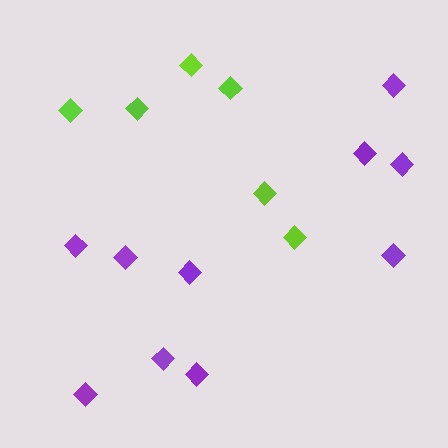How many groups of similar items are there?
There are 2 groups: one group of lime diamonds (6) and one group of purple diamonds (10).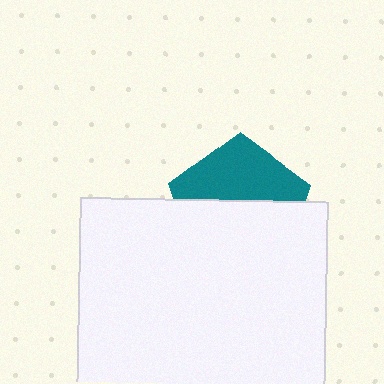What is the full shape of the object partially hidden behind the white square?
The partially hidden object is a teal pentagon.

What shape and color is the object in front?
The object in front is a white square.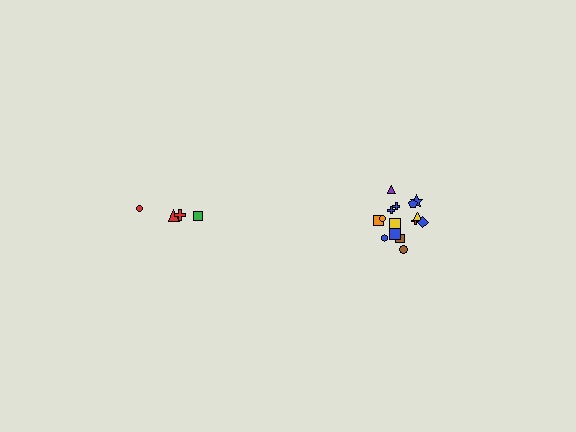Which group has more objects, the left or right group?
The right group.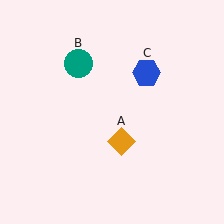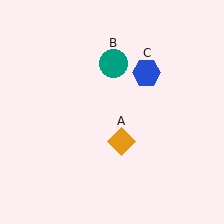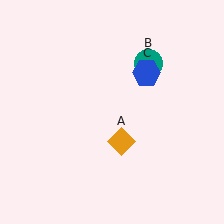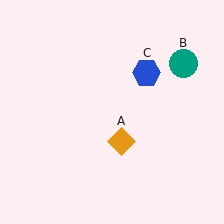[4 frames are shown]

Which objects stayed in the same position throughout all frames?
Orange diamond (object A) and blue hexagon (object C) remained stationary.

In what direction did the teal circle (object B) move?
The teal circle (object B) moved right.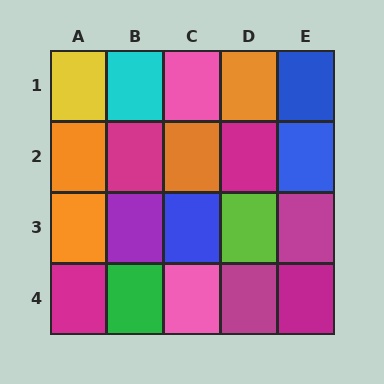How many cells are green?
1 cell is green.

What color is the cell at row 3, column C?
Blue.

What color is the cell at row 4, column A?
Magenta.